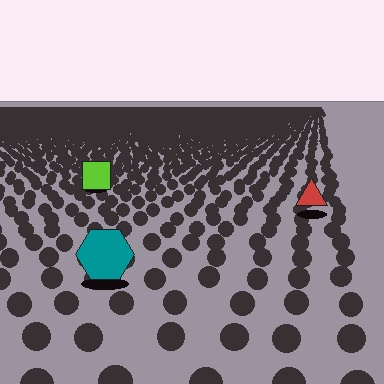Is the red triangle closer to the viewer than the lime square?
Yes. The red triangle is closer — you can tell from the texture gradient: the ground texture is coarser near it.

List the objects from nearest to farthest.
From nearest to farthest: the teal hexagon, the red triangle, the lime square.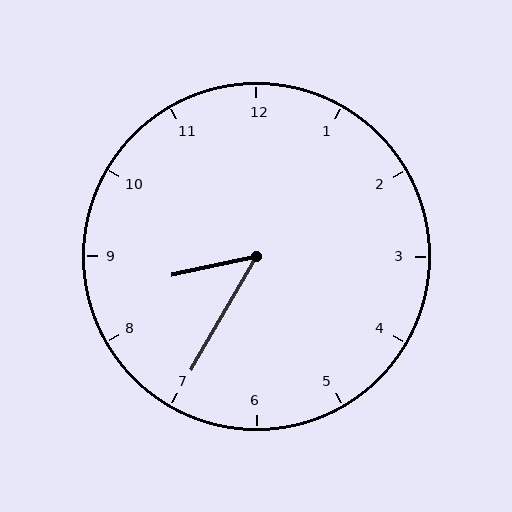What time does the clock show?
8:35.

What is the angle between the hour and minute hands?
Approximately 48 degrees.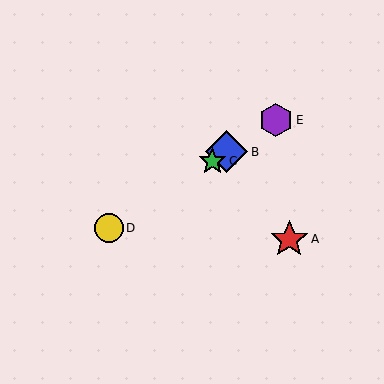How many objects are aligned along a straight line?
4 objects (B, C, D, E) are aligned along a straight line.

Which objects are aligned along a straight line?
Objects B, C, D, E are aligned along a straight line.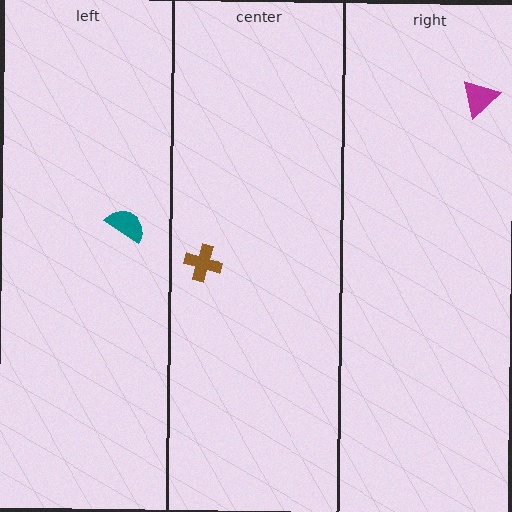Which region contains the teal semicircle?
The left region.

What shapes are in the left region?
The teal semicircle.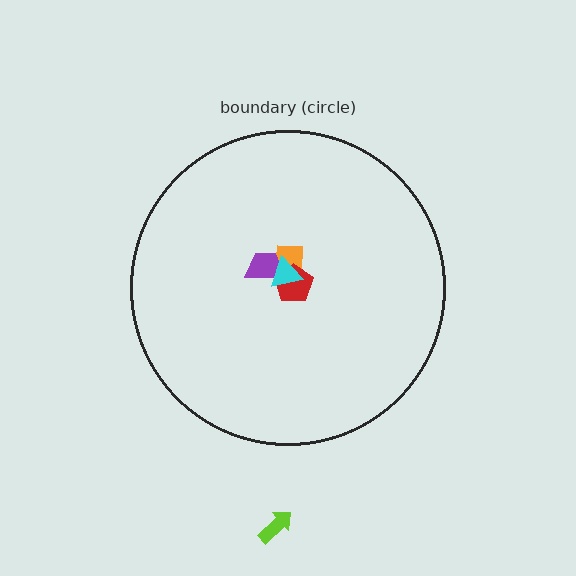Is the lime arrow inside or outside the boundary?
Outside.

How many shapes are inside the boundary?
4 inside, 1 outside.